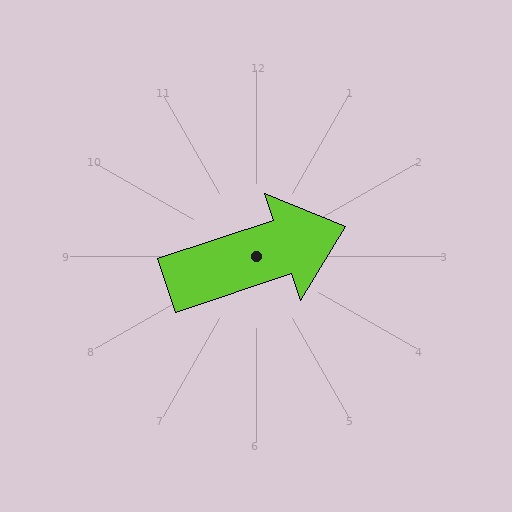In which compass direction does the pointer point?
East.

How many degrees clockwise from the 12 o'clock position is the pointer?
Approximately 72 degrees.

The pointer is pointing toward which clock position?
Roughly 2 o'clock.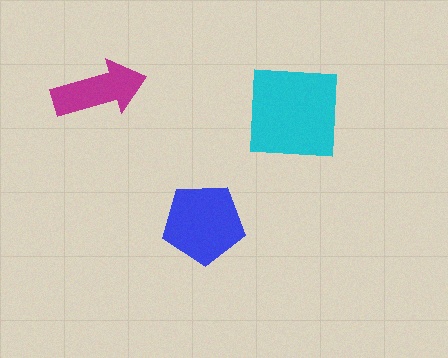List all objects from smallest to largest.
The magenta arrow, the blue pentagon, the cyan square.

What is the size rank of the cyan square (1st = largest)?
1st.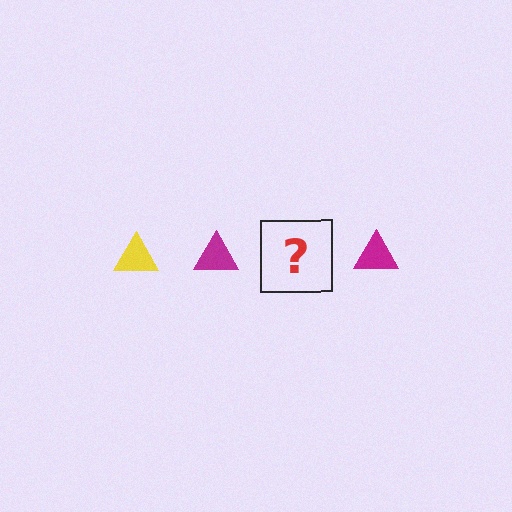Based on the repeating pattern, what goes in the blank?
The blank should be a yellow triangle.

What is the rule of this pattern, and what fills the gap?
The rule is that the pattern cycles through yellow, magenta triangles. The gap should be filled with a yellow triangle.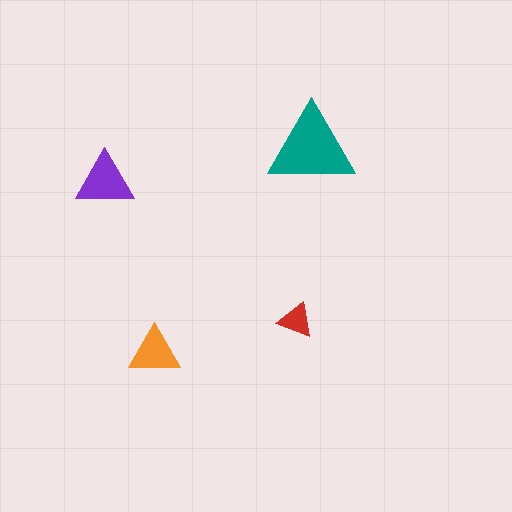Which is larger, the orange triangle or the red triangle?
The orange one.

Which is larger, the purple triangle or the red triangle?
The purple one.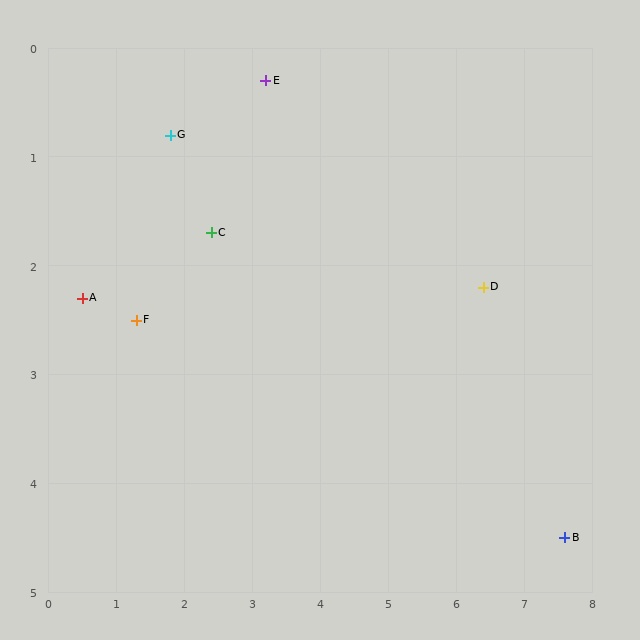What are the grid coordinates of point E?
Point E is at approximately (3.2, 0.3).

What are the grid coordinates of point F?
Point F is at approximately (1.3, 2.5).